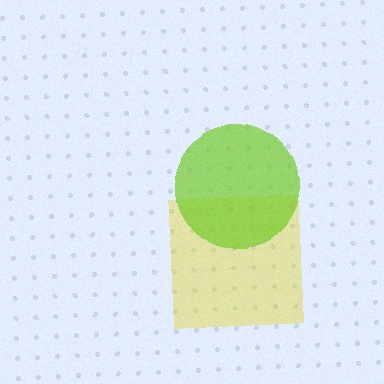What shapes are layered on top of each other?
The layered shapes are: a yellow square, a lime circle.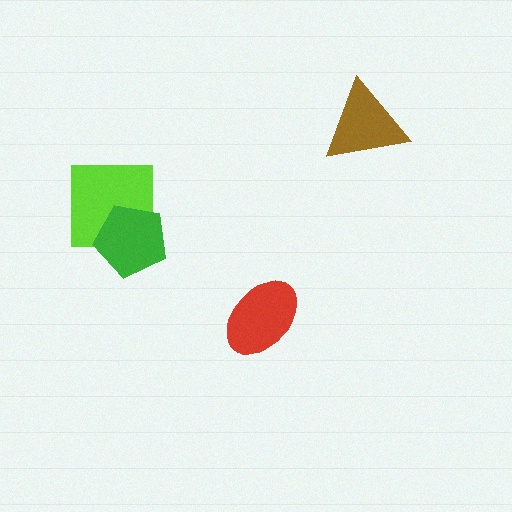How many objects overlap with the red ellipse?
0 objects overlap with the red ellipse.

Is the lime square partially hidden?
Yes, it is partially covered by another shape.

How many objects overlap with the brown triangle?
0 objects overlap with the brown triangle.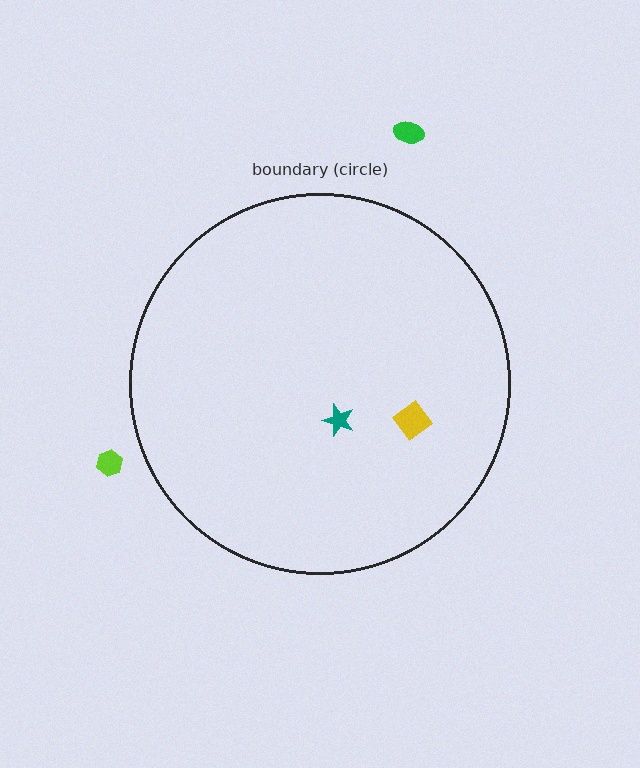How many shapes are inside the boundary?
2 inside, 2 outside.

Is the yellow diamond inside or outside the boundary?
Inside.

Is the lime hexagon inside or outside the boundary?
Outside.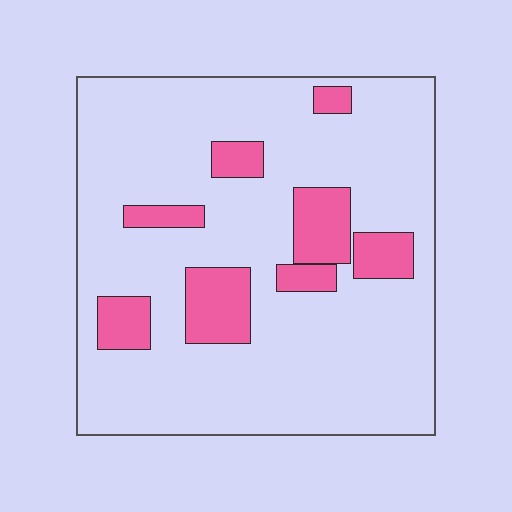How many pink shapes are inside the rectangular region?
8.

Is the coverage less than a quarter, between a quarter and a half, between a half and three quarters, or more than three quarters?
Less than a quarter.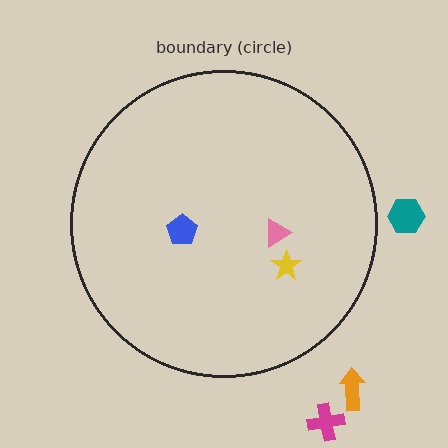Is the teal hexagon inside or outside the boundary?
Outside.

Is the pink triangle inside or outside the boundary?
Inside.